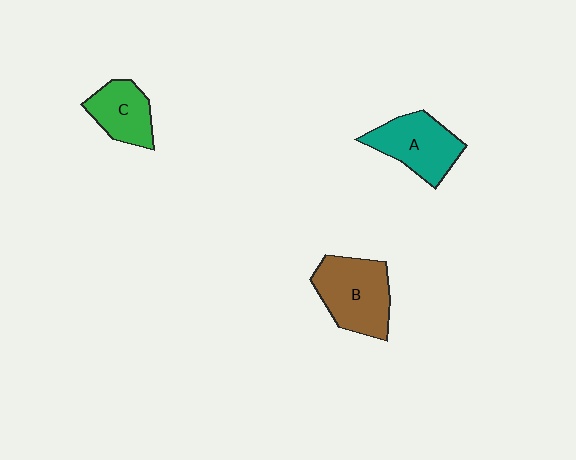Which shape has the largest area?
Shape B (brown).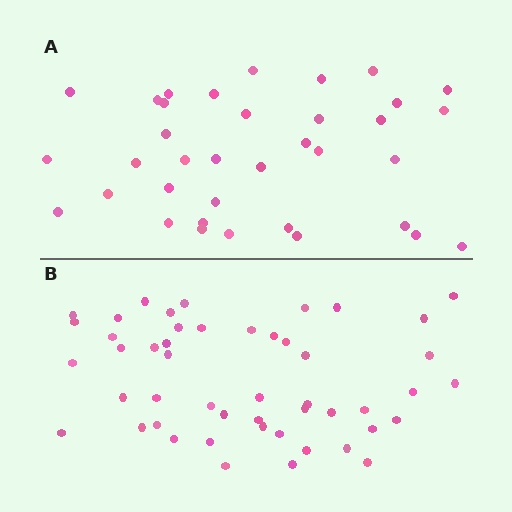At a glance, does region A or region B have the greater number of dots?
Region B (the bottom region) has more dots.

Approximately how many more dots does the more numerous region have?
Region B has approximately 15 more dots than region A.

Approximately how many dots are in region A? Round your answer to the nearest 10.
About 40 dots. (The exact count is 36, which rounds to 40.)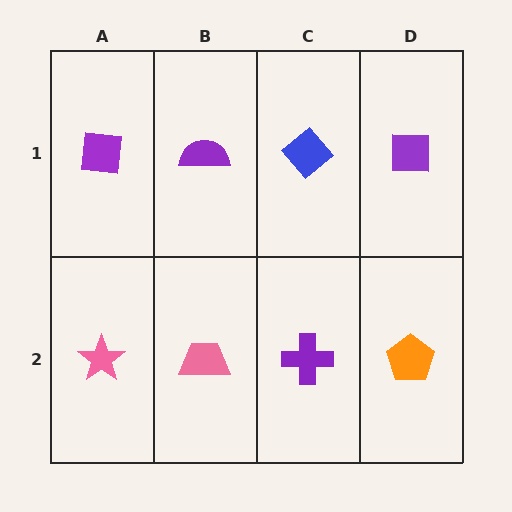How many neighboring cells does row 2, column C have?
3.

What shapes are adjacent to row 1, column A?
A pink star (row 2, column A), a purple semicircle (row 1, column B).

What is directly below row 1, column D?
An orange pentagon.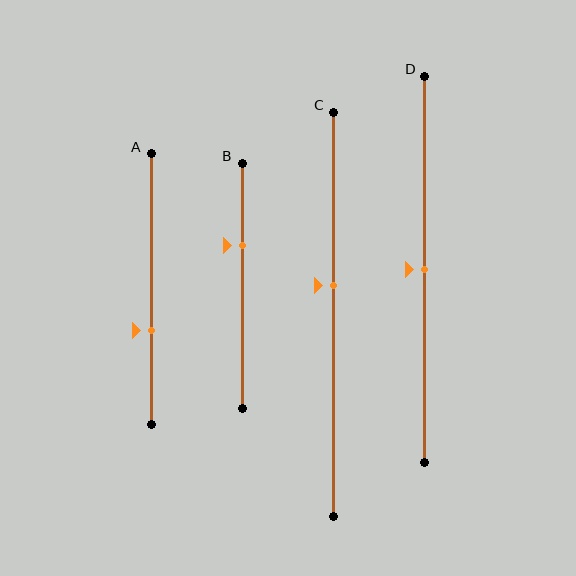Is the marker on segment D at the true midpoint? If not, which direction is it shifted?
Yes, the marker on segment D is at the true midpoint.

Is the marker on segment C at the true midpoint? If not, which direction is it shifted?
No, the marker on segment C is shifted upward by about 7% of the segment length.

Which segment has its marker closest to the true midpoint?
Segment D has its marker closest to the true midpoint.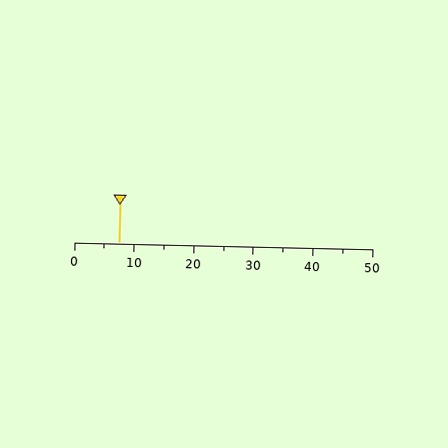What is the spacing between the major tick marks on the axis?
The major ticks are spaced 10 apart.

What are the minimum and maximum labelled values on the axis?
The axis runs from 0 to 50.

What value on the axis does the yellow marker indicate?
The marker indicates approximately 7.5.